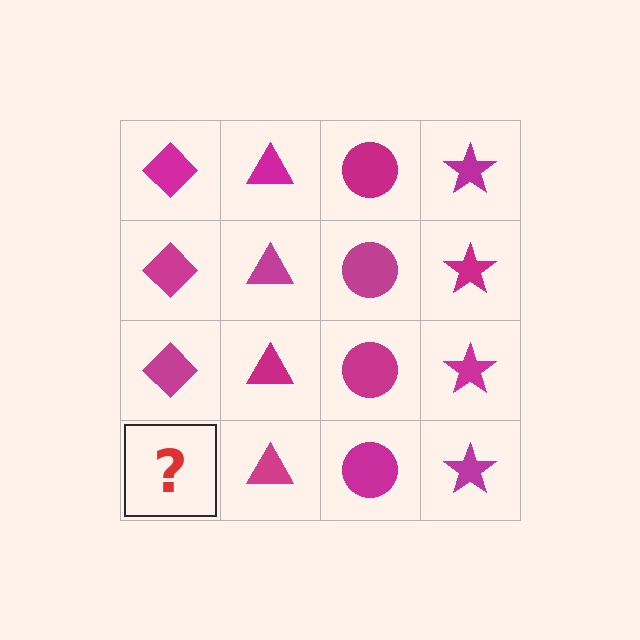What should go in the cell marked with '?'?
The missing cell should contain a magenta diamond.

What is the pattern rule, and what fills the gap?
The rule is that each column has a consistent shape. The gap should be filled with a magenta diamond.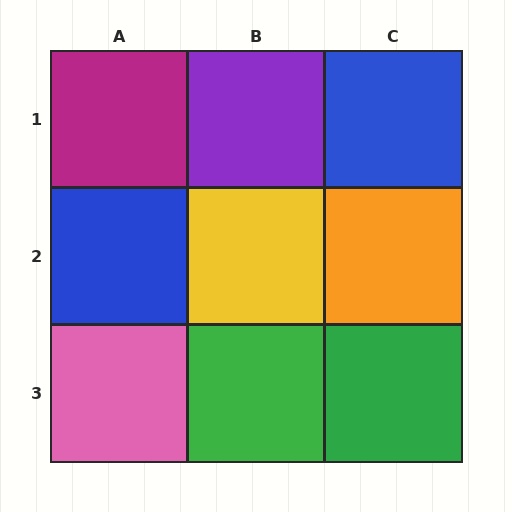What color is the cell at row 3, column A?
Pink.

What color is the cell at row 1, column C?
Blue.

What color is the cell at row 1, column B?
Purple.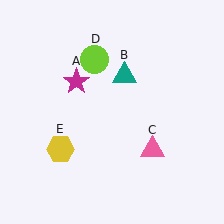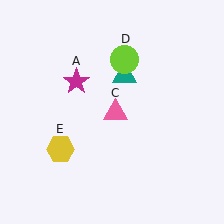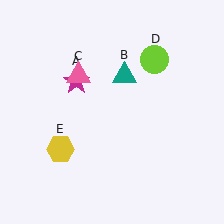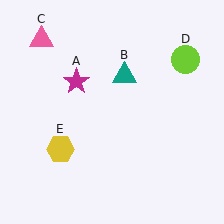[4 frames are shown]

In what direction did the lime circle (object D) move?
The lime circle (object D) moved right.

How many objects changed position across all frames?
2 objects changed position: pink triangle (object C), lime circle (object D).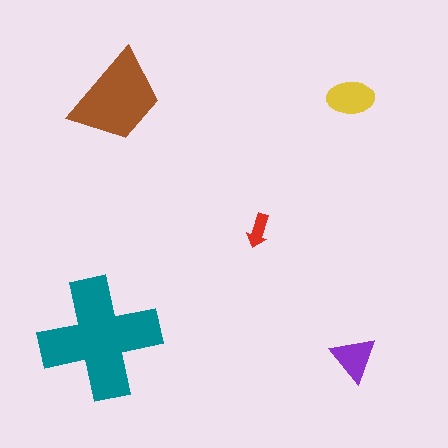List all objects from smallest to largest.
The red arrow, the purple triangle, the yellow ellipse, the brown trapezoid, the teal cross.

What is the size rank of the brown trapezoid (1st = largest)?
2nd.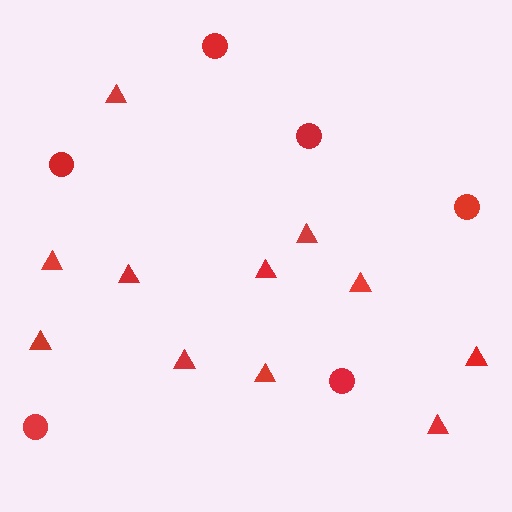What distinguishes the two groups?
There are 2 groups: one group of triangles (11) and one group of circles (6).